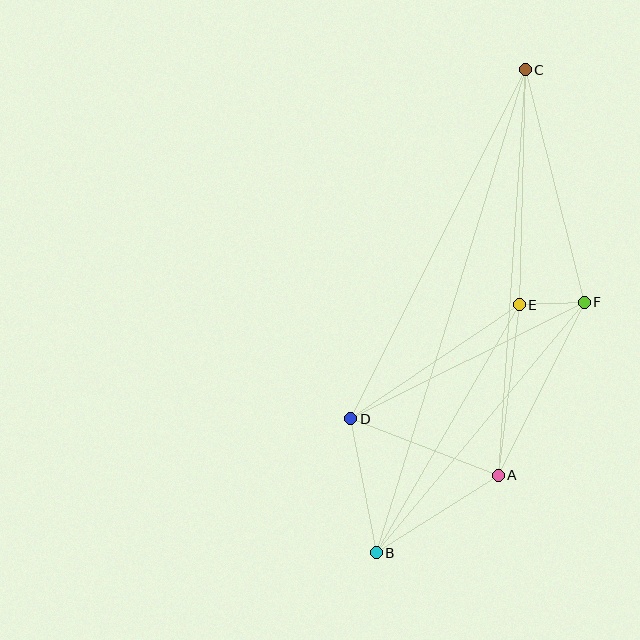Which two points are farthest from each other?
Points B and C are farthest from each other.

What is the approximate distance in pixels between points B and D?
The distance between B and D is approximately 136 pixels.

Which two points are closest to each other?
Points E and F are closest to each other.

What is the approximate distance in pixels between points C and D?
The distance between C and D is approximately 390 pixels.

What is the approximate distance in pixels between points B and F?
The distance between B and F is approximately 326 pixels.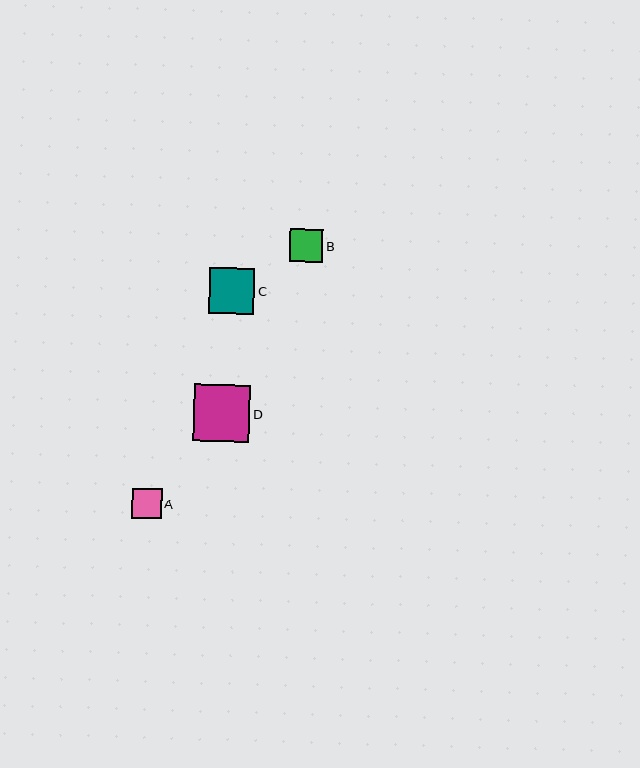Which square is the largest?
Square D is the largest with a size of approximately 56 pixels.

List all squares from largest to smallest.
From largest to smallest: D, C, B, A.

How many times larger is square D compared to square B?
Square D is approximately 1.7 times the size of square B.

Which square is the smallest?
Square A is the smallest with a size of approximately 30 pixels.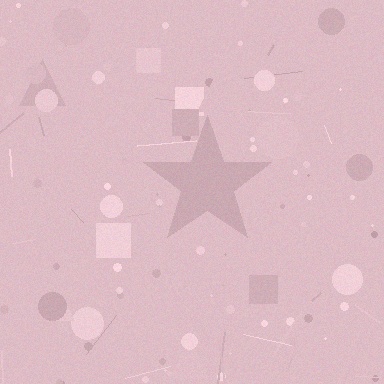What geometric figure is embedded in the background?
A star is embedded in the background.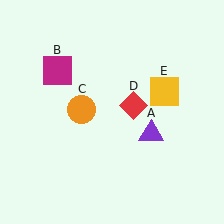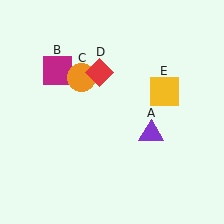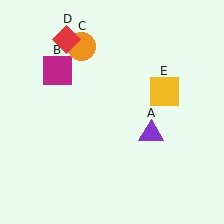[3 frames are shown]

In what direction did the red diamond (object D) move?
The red diamond (object D) moved up and to the left.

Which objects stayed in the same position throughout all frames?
Purple triangle (object A) and magenta square (object B) and yellow square (object E) remained stationary.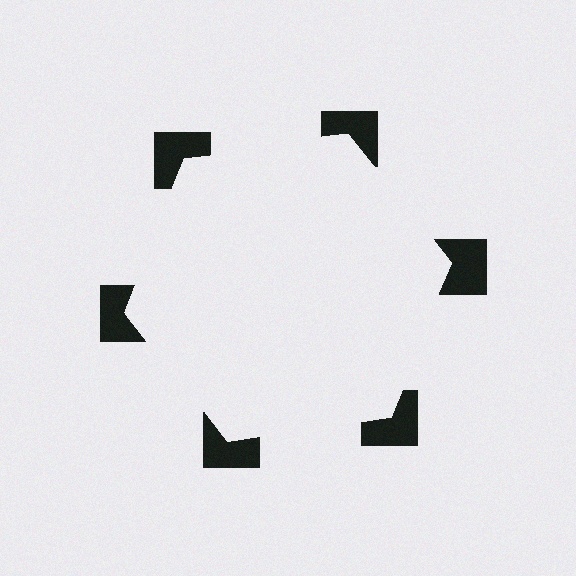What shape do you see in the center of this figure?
An illusory hexagon — its edges are inferred from the aligned wedge cuts in the notched squares, not physically drawn.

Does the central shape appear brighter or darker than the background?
It typically appears slightly brighter than the background, even though no actual brightness change is drawn.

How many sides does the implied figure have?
6 sides.